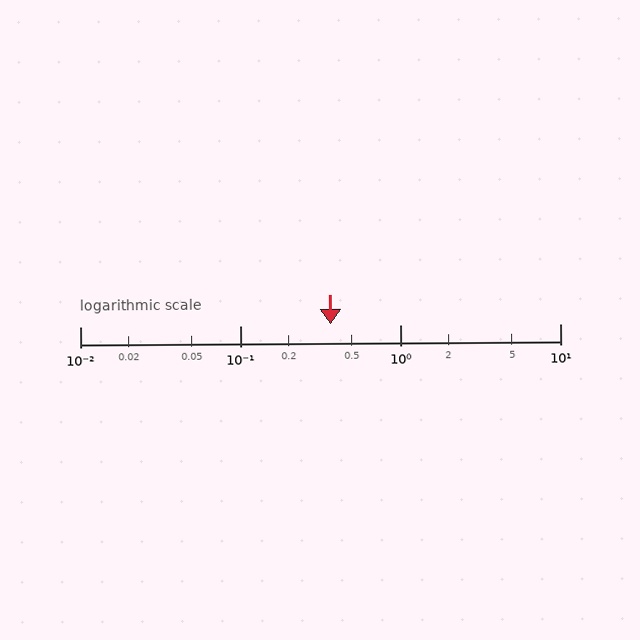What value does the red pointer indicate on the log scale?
The pointer indicates approximately 0.37.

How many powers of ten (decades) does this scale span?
The scale spans 3 decades, from 0.01 to 10.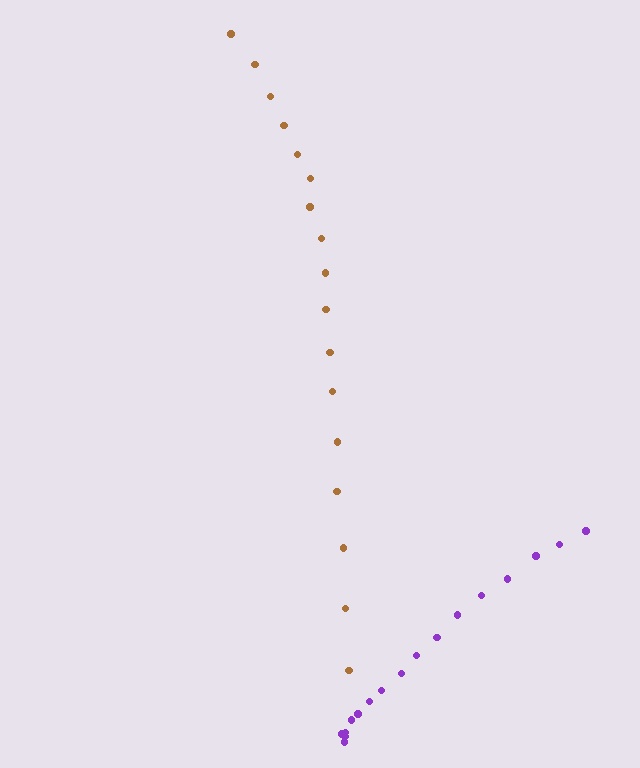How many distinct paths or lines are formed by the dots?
There are 2 distinct paths.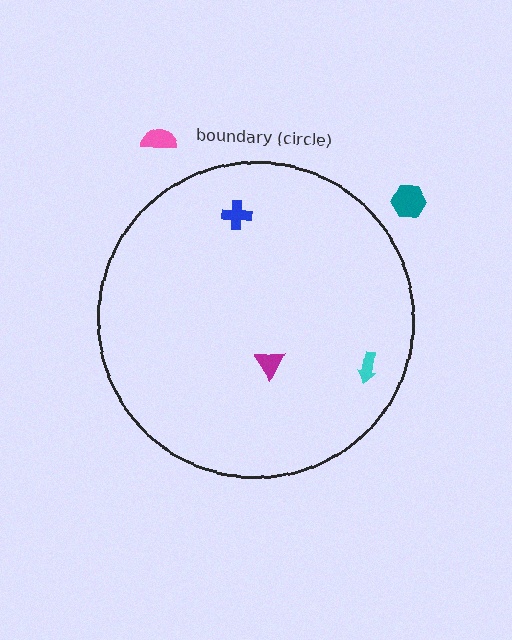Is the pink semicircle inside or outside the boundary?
Outside.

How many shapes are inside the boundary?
3 inside, 2 outside.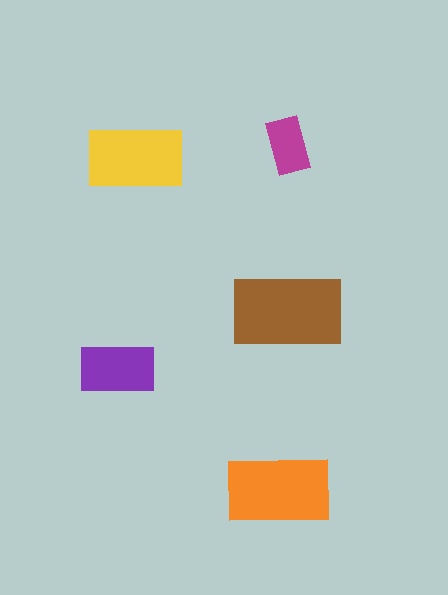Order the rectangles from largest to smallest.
the brown one, the orange one, the yellow one, the purple one, the magenta one.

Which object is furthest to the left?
The purple rectangle is leftmost.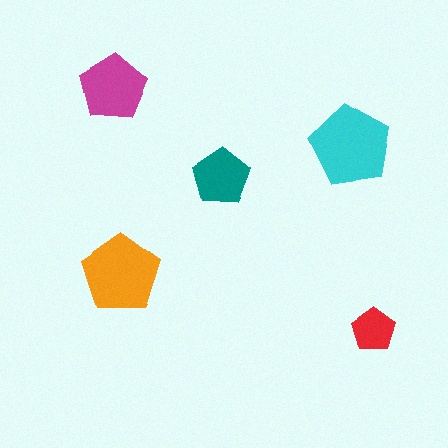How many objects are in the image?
There are 5 objects in the image.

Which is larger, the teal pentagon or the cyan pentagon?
The cyan one.